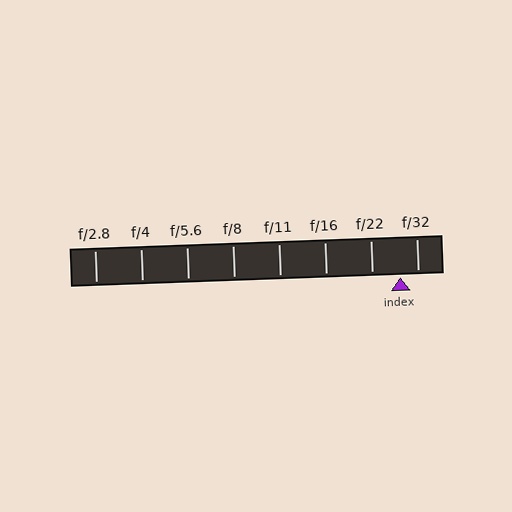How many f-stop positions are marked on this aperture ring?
There are 8 f-stop positions marked.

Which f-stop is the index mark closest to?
The index mark is closest to f/32.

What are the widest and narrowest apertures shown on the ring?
The widest aperture shown is f/2.8 and the narrowest is f/32.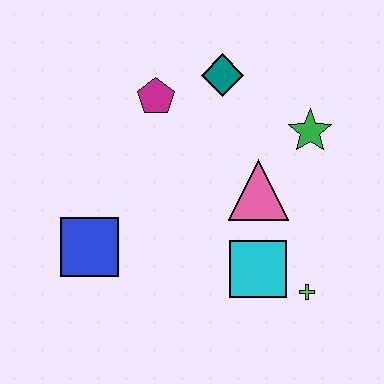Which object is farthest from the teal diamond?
The lime cross is farthest from the teal diamond.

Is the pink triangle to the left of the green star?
Yes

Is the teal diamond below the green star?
No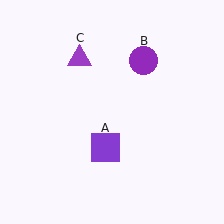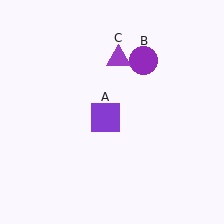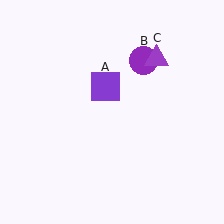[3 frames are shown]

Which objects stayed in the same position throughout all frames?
Purple circle (object B) remained stationary.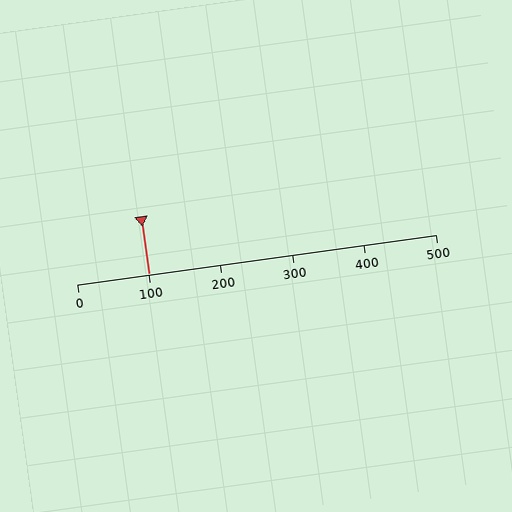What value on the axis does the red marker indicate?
The marker indicates approximately 100.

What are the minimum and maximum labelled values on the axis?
The axis runs from 0 to 500.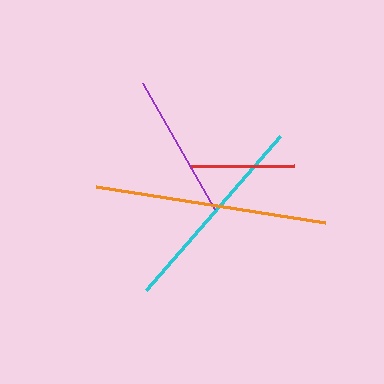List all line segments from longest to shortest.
From longest to shortest: orange, cyan, purple, red.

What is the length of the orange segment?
The orange segment is approximately 232 pixels long.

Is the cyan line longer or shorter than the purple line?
The cyan line is longer than the purple line.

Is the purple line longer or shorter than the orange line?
The orange line is longer than the purple line.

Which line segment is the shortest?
The red line is the shortest at approximately 104 pixels.